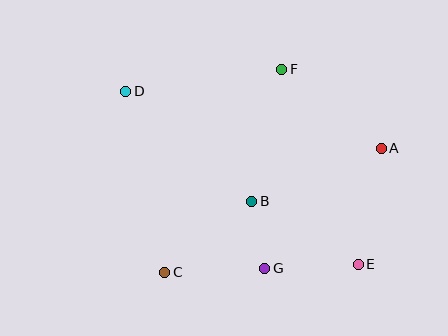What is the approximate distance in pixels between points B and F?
The distance between B and F is approximately 135 pixels.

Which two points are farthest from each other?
Points D and E are farthest from each other.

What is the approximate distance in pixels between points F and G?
The distance between F and G is approximately 200 pixels.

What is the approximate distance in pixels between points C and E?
The distance between C and E is approximately 194 pixels.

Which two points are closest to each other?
Points B and G are closest to each other.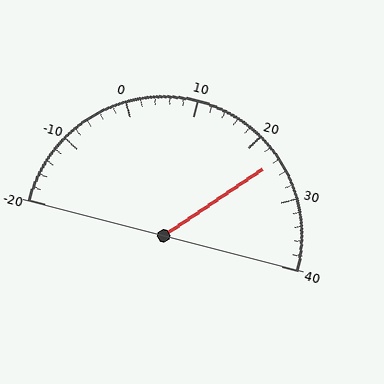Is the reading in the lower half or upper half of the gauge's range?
The reading is in the upper half of the range (-20 to 40).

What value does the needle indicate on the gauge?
The needle indicates approximately 24.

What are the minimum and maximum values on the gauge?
The gauge ranges from -20 to 40.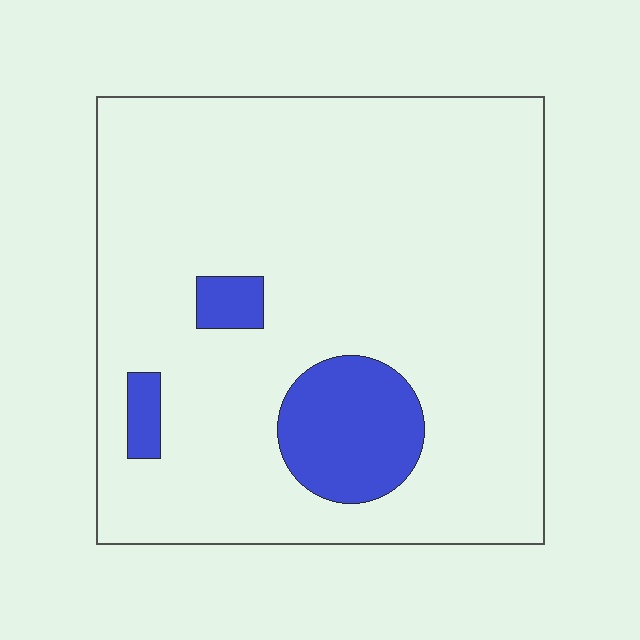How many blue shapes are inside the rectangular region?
3.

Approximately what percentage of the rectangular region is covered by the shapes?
Approximately 10%.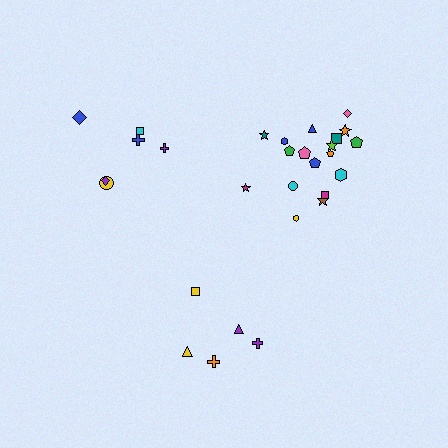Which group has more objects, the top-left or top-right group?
The top-right group.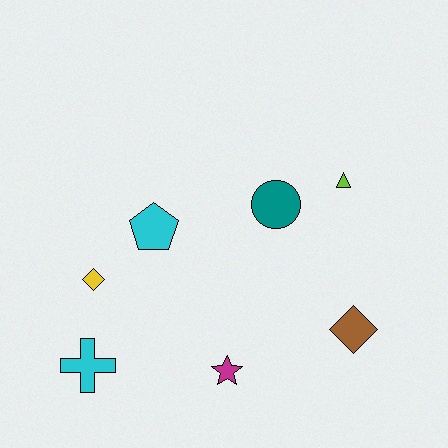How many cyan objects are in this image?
There are 2 cyan objects.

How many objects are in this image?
There are 7 objects.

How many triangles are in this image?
There is 1 triangle.